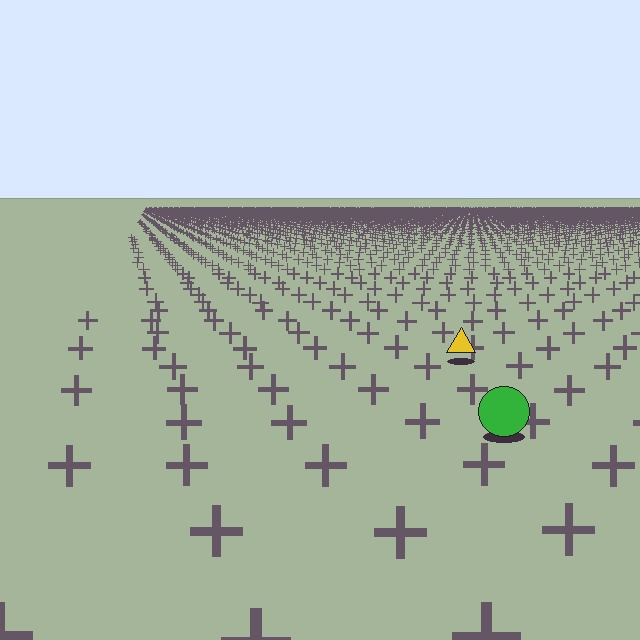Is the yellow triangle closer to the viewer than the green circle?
No. The green circle is closer — you can tell from the texture gradient: the ground texture is coarser near it.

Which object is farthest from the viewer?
The yellow triangle is farthest from the viewer. It appears smaller and the ground texture around it is denser.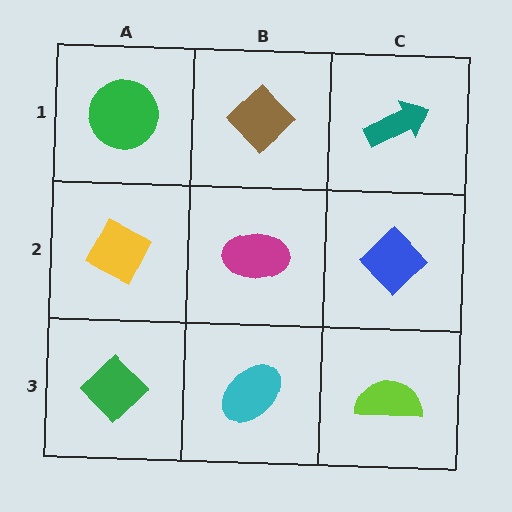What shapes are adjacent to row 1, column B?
A magenta ellipse (row 2, column B), a green circle (row 1, column A), a teal arrow (row 1, column C).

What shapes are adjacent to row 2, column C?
A teal arrow (row 1, column C), a lime semicircle (row 3, column C), a magenta ellipse (row 2, column B).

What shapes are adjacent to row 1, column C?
A blue diamond (row 2, column C), a brown diamond (row 1, column B).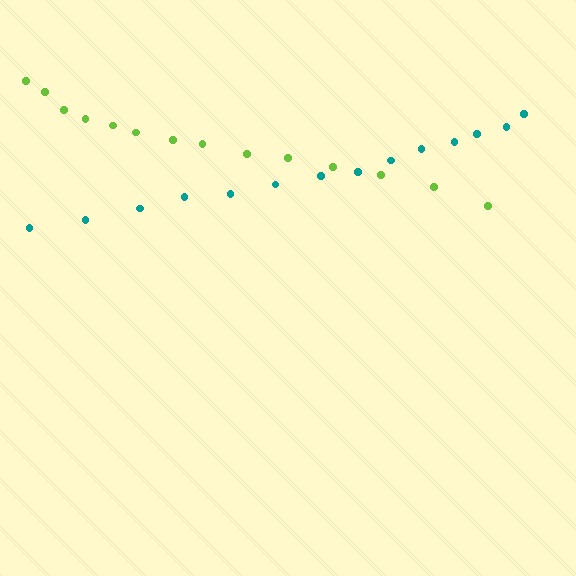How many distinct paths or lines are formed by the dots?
There are 2 distinct paths.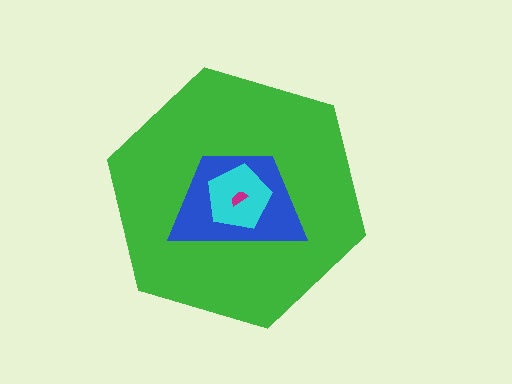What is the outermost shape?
The green hexagon.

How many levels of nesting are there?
4.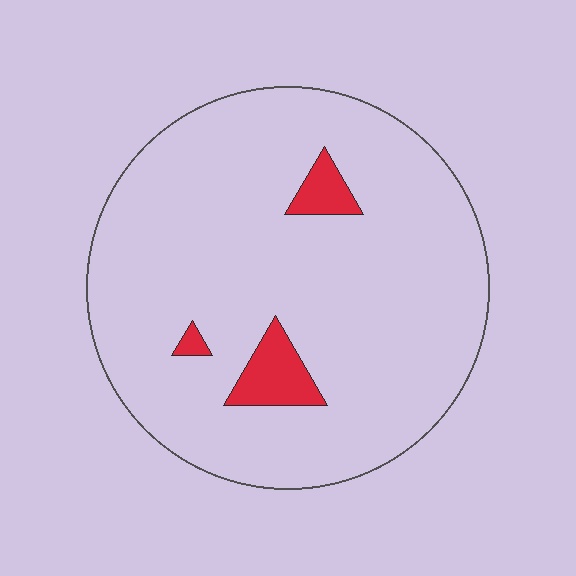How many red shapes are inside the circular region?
3.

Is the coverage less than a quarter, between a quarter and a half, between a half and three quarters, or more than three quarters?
Less than a quarter.